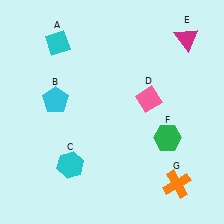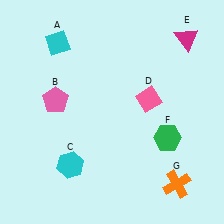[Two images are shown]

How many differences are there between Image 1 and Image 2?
There is 1 difference between the two images.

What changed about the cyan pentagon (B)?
In Image 1, B is cyan. In Image 2, it changed to pink.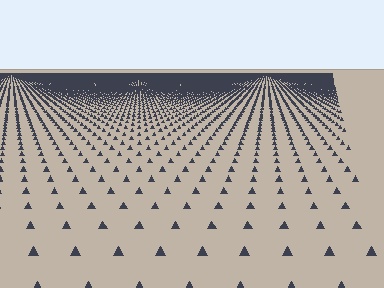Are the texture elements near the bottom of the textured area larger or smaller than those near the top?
Larger. Near the bottom, elements are closer to the viewer and appear at a bigger on-screen size.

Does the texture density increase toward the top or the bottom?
Density increases toward the top.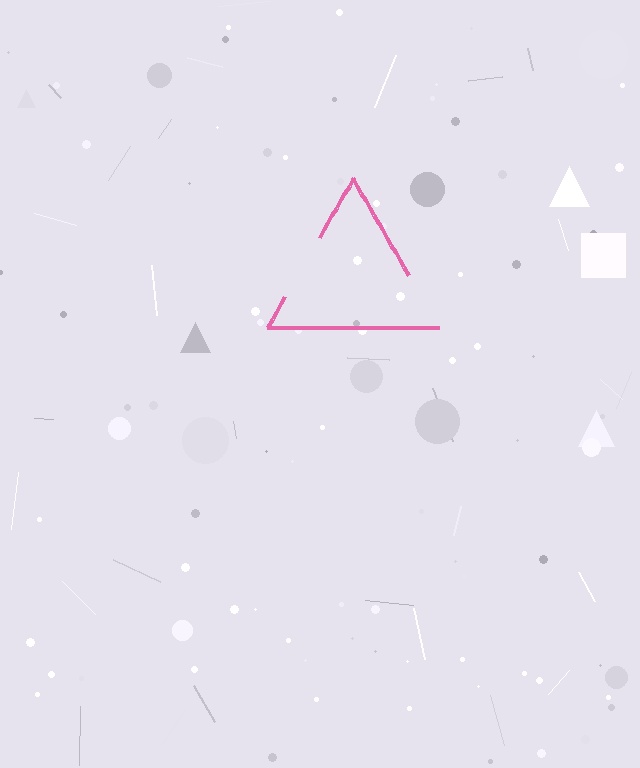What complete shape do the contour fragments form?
The contour fragments form a triangle.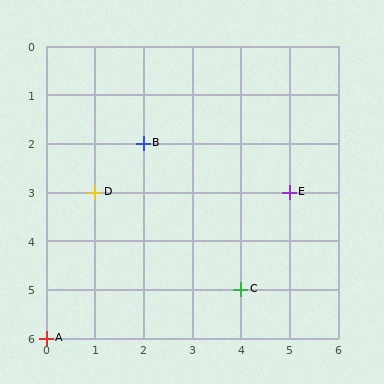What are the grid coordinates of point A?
Point A is at grid coordinates (0, 6).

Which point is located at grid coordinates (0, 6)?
Point A is at (0, 6).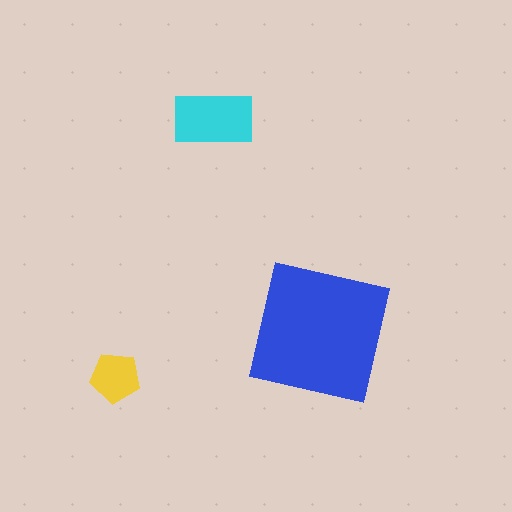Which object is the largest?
The blue square.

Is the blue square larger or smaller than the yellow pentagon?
Larger.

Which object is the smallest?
The yellow pentagon.